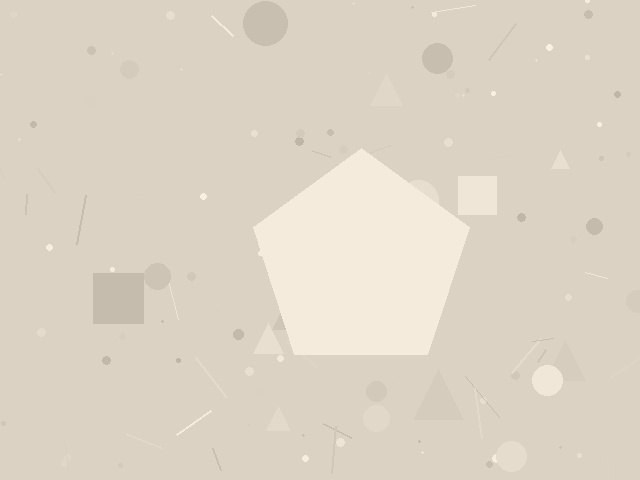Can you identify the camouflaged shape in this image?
The camouflaged shape is a pentagon.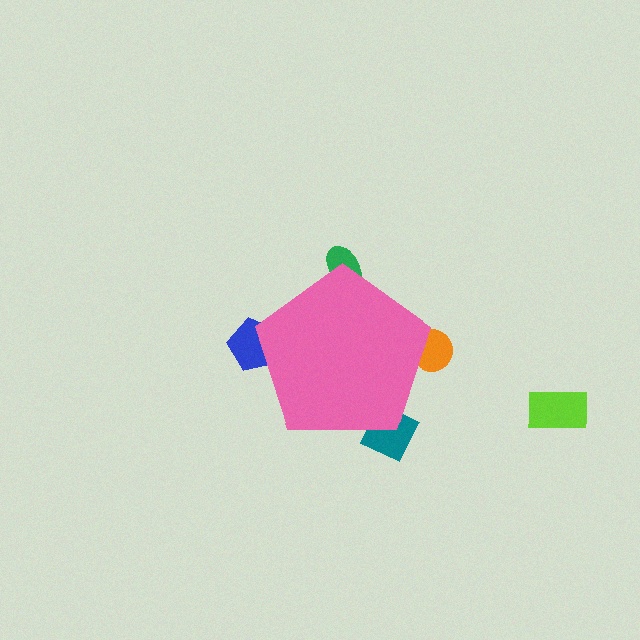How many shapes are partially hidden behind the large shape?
4 shapes are partially hidden.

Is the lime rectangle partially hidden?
No, the lime rectangle is fully visible.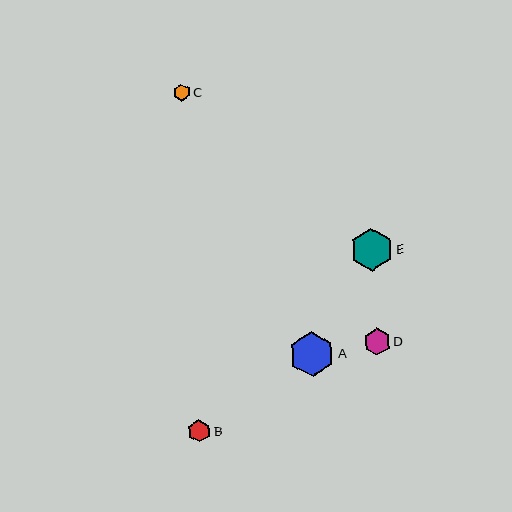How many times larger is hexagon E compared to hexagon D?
Hexagon E is approximately 1.6 times the size of hexagon D.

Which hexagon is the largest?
Hexagon A is the largest with a size of approximately 45 pixels.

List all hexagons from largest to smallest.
From largest to smallest: A, E, D, B, C.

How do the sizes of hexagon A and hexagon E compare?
Hexagon A and hexagon E are approximately the same size.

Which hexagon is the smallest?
Hexagon C is the smallest with a size of approximately 17 pixels.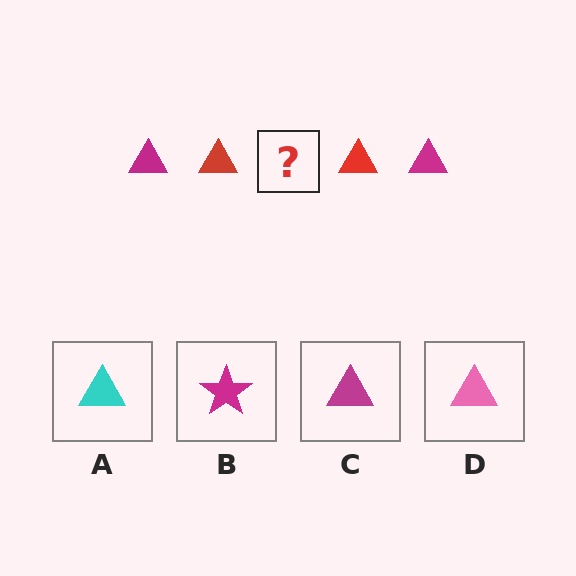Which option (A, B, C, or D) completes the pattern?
C.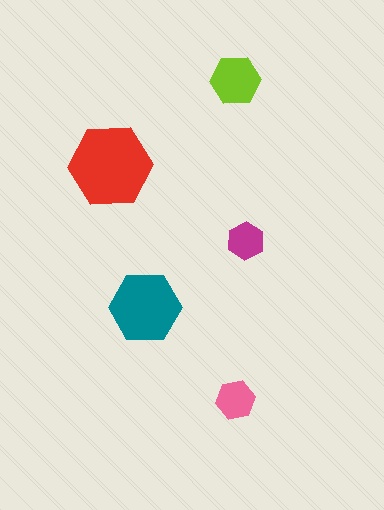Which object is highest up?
The lime hexagon is topmost.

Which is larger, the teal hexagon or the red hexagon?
The red one.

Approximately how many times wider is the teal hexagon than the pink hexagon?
About 2 times wider.